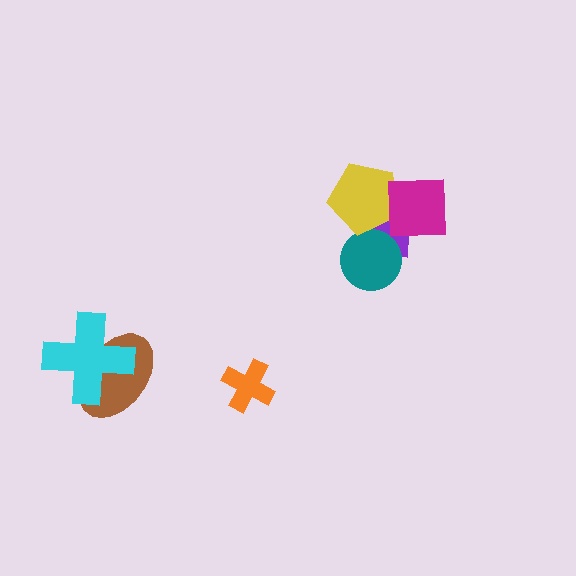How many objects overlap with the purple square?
3 objects overlap with the purple square.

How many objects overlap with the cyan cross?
1 object overlaps with the cyan cross.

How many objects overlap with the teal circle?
1 object overlaps with the teal circle.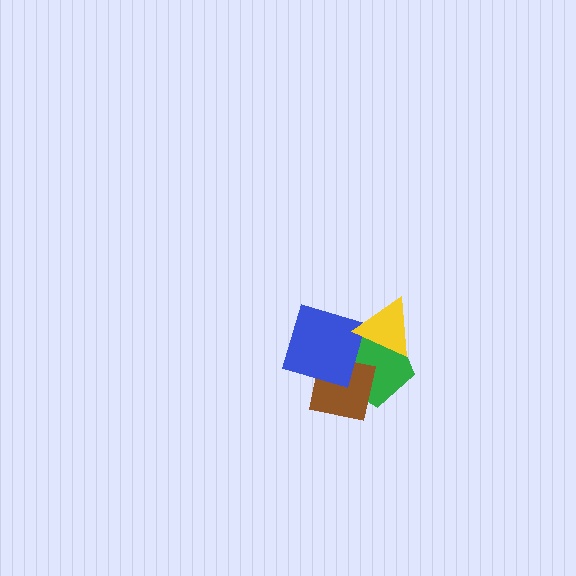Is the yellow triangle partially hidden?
No, no other shape covers it.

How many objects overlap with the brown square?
2 objects overlap with the brown square.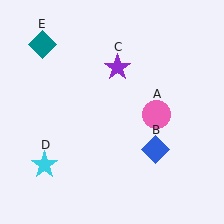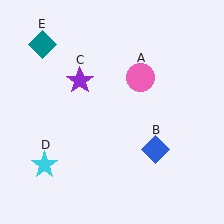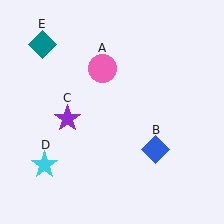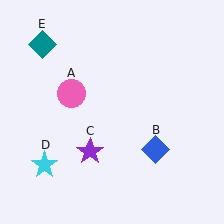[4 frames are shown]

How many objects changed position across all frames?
2 objects changed position: pink circle (object A), purple star (object C).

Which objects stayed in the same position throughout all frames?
Blue diamond (object B) and cyan star (object D) and teal diamond (object E) remained stationary.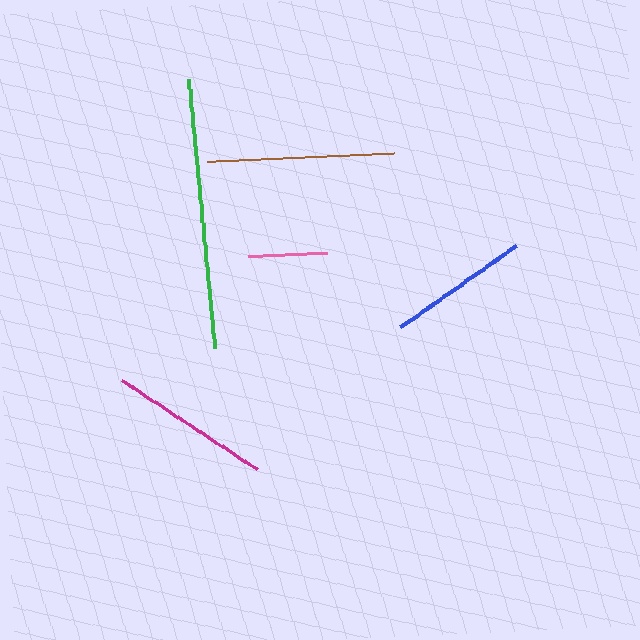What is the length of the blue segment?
The blue segment is approximately 141 pixels long.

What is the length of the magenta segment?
The magenta segment is approximately 162 pixels long.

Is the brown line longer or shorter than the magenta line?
The brown line is longer than the magenta line.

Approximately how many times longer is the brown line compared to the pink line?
The brown line is approximately 2.4 times the length of the pink line.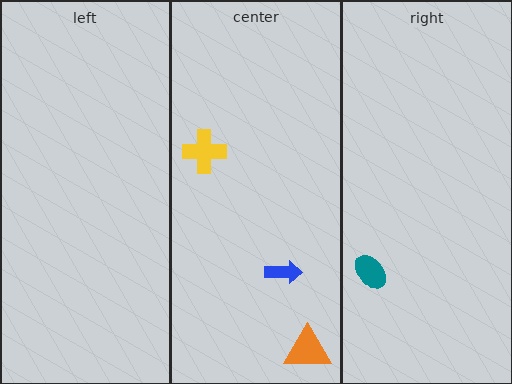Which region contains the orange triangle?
The center region.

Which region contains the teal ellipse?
The right region.